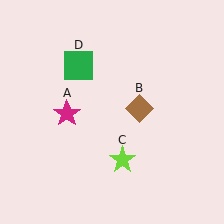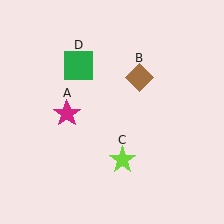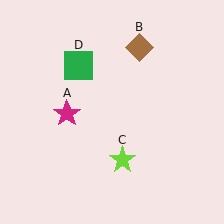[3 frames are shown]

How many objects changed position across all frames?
1 object changed position: brown diamond (object B).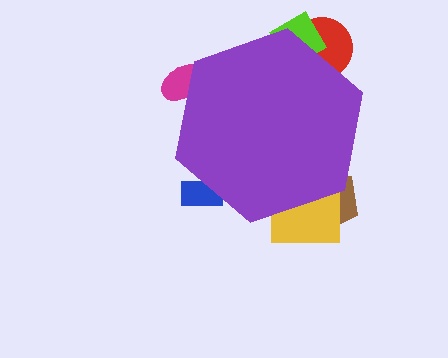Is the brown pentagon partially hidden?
Yes, the brown pentagon is partially hidden behind the purple hexagon.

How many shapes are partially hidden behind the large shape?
6 shapes are partially hidden.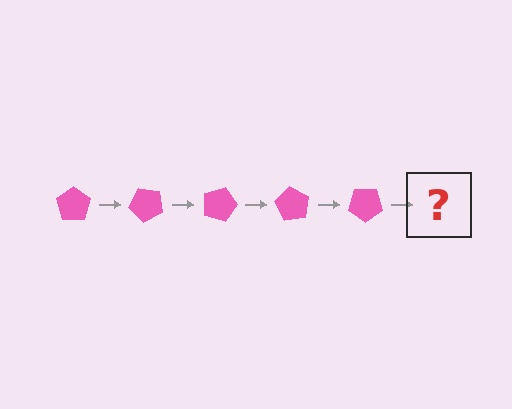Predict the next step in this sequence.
The next step is a pink pentagon rotated 225 degrees.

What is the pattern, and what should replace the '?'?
The pattern is that the pentagon rotates 45 degrees each step. The '?' should be a pink pentagon rotated 225 degrees.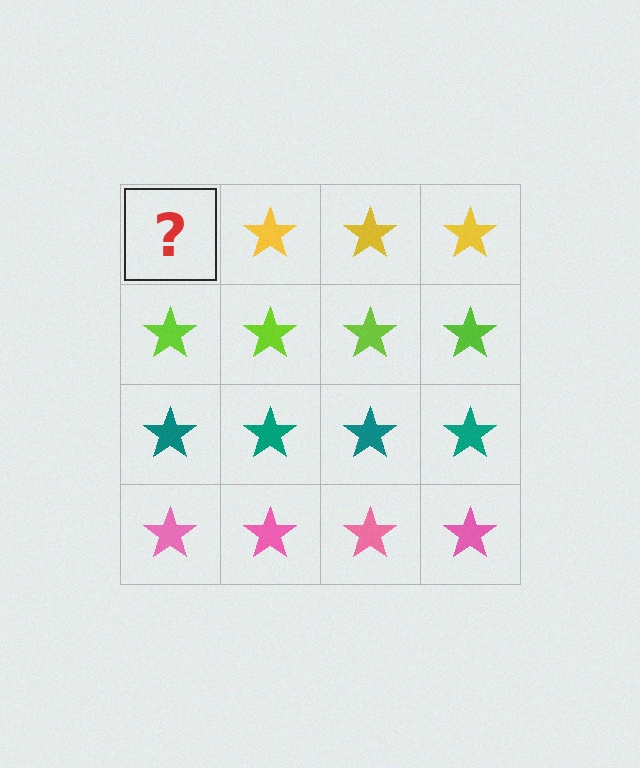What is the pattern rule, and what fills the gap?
The rule is that each row has a consistent color. The gap should be filled with a yellow star.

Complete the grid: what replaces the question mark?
The question mark should be replaced with a yellow star.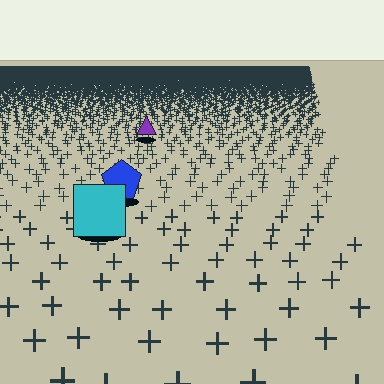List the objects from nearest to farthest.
From nearest to farthest: the cyan square, the blue pentagon, the purple triangle.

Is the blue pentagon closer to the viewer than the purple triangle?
Yes. The blue pentagon is closer — you can tell from the texture gradient: the ground texture is coarser near it.